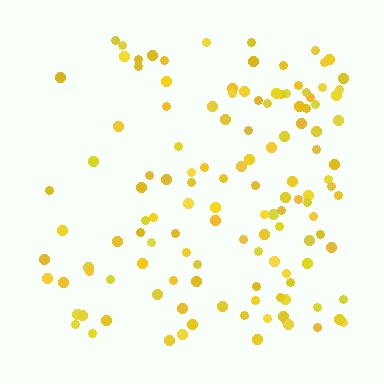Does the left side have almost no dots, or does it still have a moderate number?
Still a moderate number, just noticeably fewer than the right.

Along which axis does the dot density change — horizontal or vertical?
Horizontal.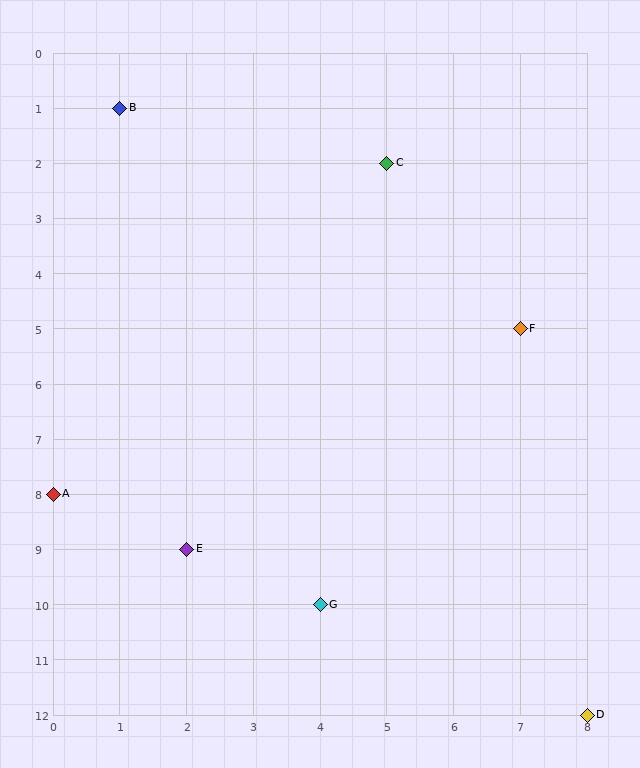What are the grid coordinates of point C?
Point C is at grid coordinates (5, 2).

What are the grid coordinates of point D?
Point D is at grid coordinates (8, 12).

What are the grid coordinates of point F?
Point F is at grid coordinates (7, 5).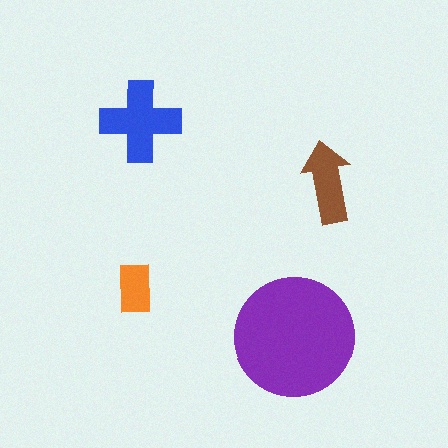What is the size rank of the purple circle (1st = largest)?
1st.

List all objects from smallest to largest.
The orange rectangle, the brown arrow, the blue cross, the purple circle.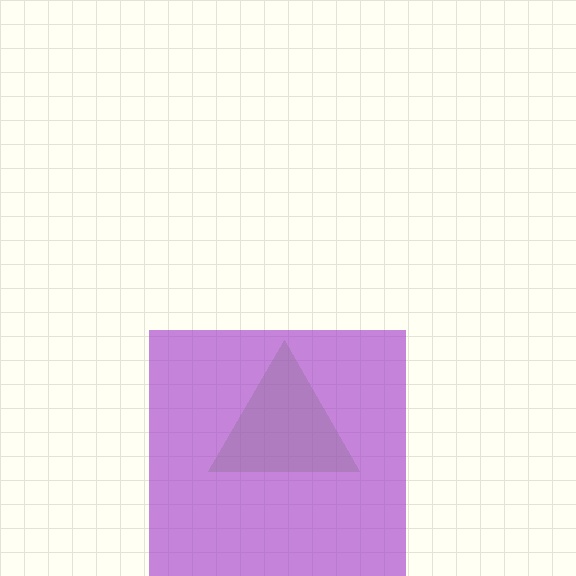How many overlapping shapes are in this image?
There are 2 overlapping shapes in the image.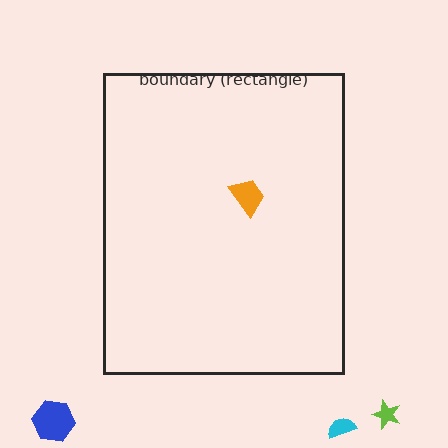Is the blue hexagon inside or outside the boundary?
Outside.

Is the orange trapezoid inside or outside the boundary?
Inside.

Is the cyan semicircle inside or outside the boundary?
Outside.